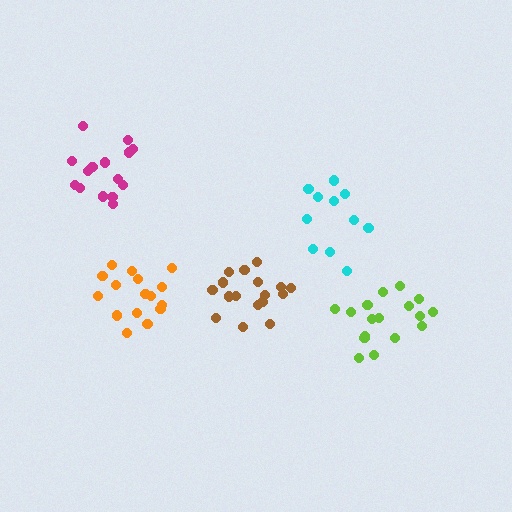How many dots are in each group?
Group 1: 17 dots, Group 2: 16 dots, Group 3: 17 dots, Group 4: 11 dots, Group 5: 15 dots (76 total).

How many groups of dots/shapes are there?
There are 5 groups.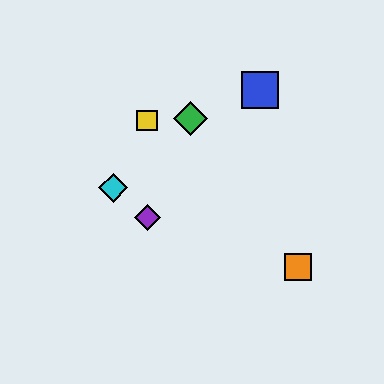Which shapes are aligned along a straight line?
The red diamond, the blue square, the purple diamond are aligned along a straight line.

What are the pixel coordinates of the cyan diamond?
The cyan diamond is at (113, 188).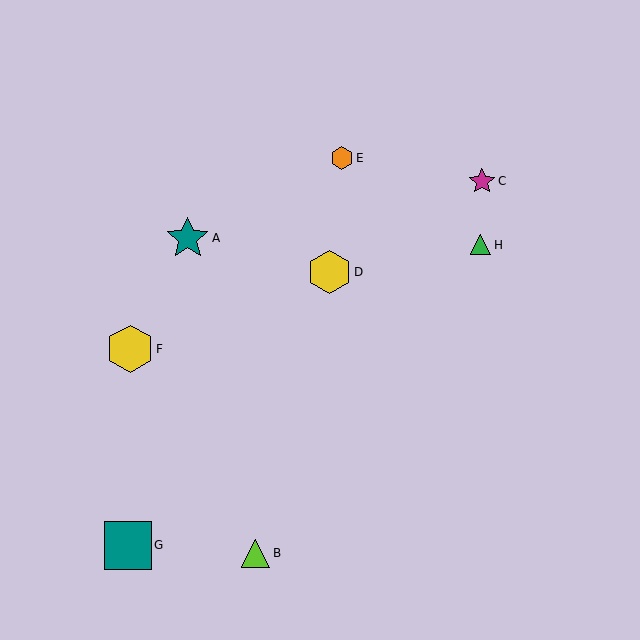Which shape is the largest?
The teal square (labeled G) is the largest.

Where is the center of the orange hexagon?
The center of the orange hexagon is at (342, 158).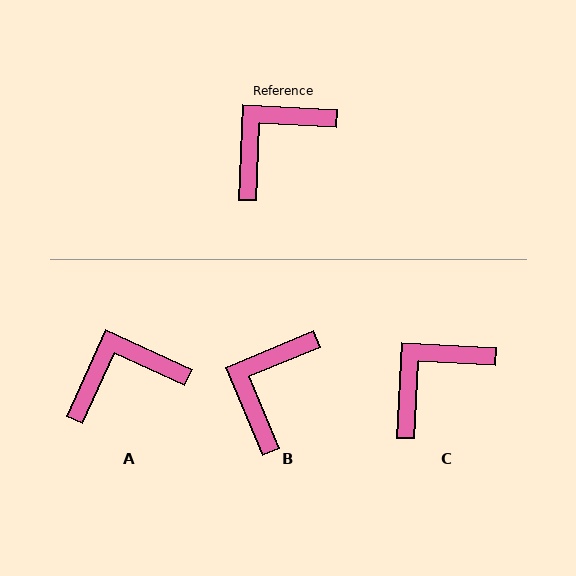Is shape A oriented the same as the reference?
No, it is off by about 22 degrees.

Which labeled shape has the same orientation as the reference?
C.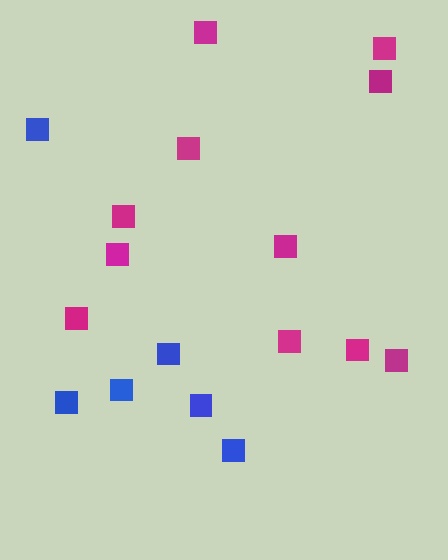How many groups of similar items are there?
There are 2 groups: one group of blue squares (6) and one group of magenta squares (11).